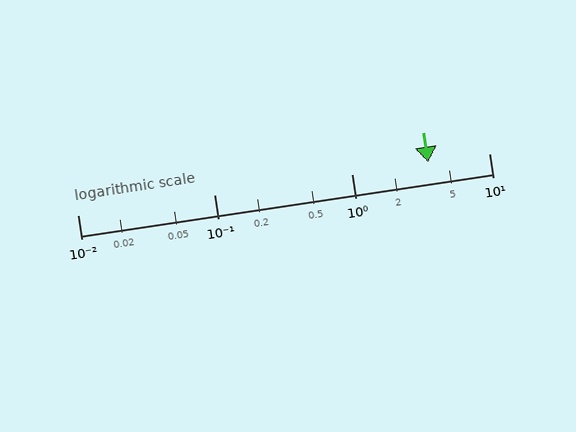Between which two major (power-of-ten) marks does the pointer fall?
The pointer is between 1 and 10.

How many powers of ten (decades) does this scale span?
The scale spans 3 decades, from 0.01 to 10.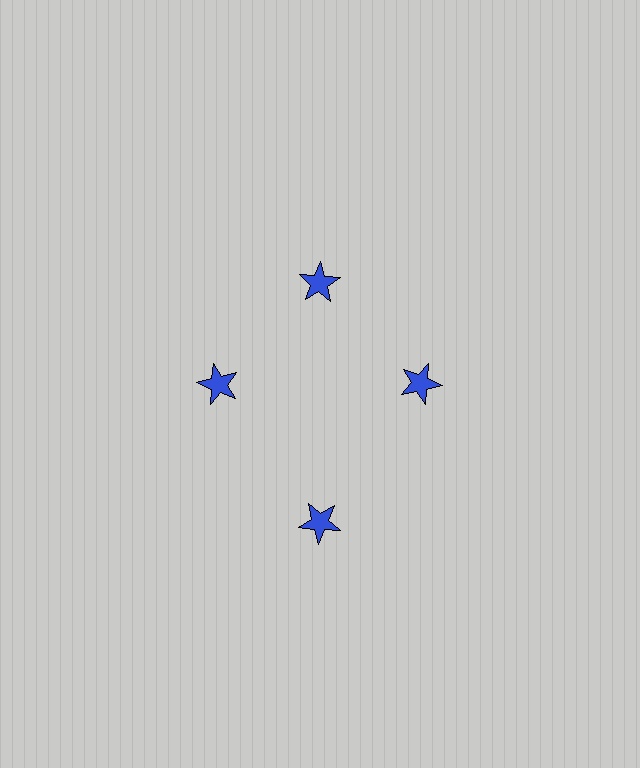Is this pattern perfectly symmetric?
No. The 4 blue stars are arranged in a ring, but one element near the 6 o'clock position is pushed outward from the center, breaking the 4-fold rotational symmetry.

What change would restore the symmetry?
The symmetry would be restored by moving it inward, back onto the ring so that all 4 stars sit at equal angles and equal distance from the center.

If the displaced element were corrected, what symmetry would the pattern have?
It would have 4-fold rotational symmetry — the pattern would map onto itself every 90 degrees.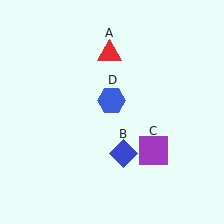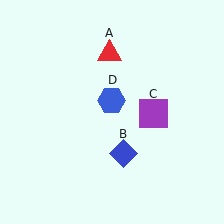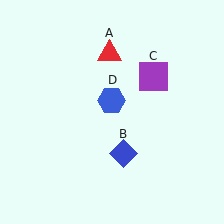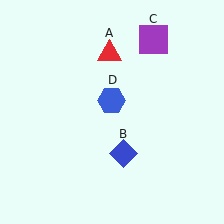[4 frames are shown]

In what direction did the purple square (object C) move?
The purple square (object C) moved up.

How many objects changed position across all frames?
1 object changed position: purple square (object C).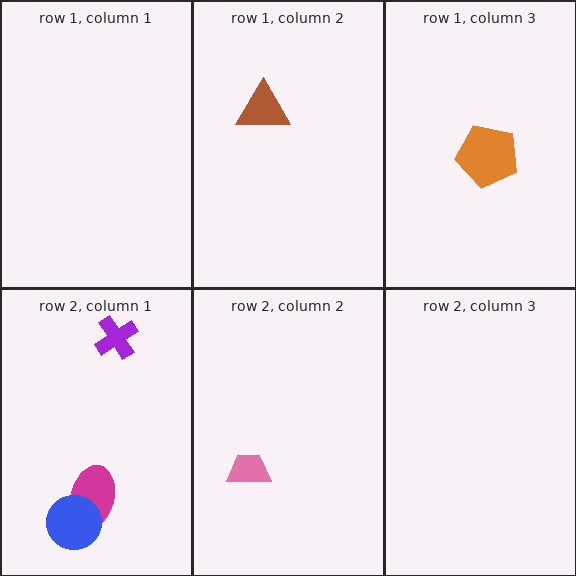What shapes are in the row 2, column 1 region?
The magenta ellipse, the blue circle, the purple cross.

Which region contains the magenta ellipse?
The row 2, column 1 region.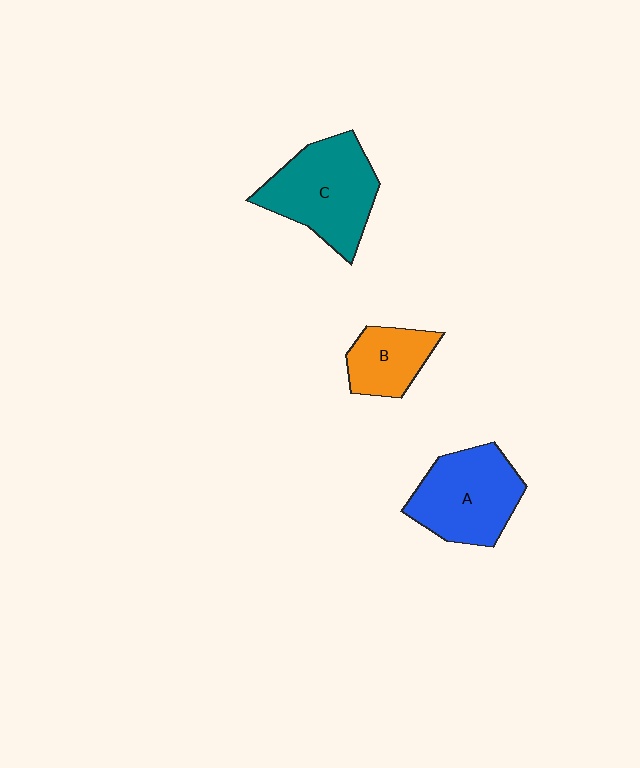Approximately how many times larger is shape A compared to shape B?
Approximately 1.7 times.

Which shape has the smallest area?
Shape B (orange).